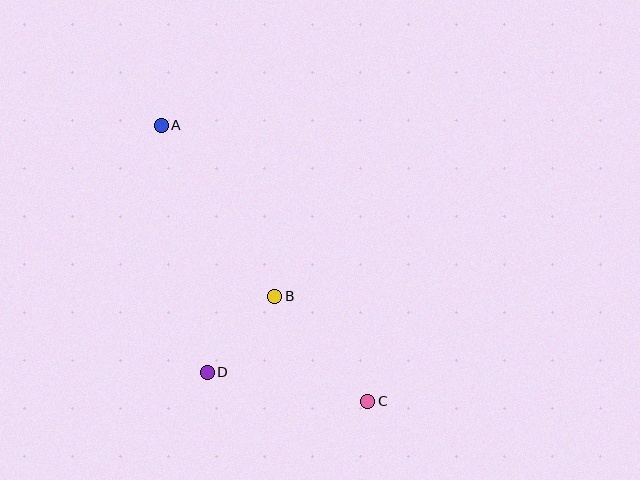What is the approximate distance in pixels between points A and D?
The distance between A and D is approximately 251 pixels.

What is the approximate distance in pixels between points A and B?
The distance between A and B is approximately 205 pixels.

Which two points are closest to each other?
Points B and D are closest to each other.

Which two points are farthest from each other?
Points A and C are farthest from each other.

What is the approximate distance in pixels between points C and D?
The distance between C and D is approximately 163 pixels.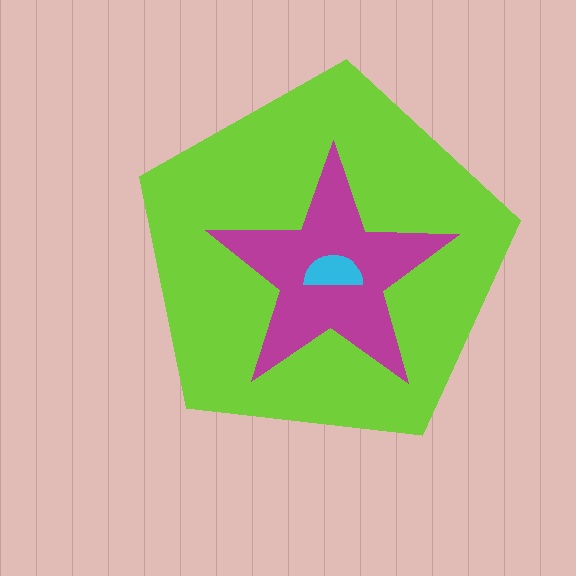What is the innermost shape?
The cyan semicircle.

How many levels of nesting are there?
3.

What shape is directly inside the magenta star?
The cyan semicircle.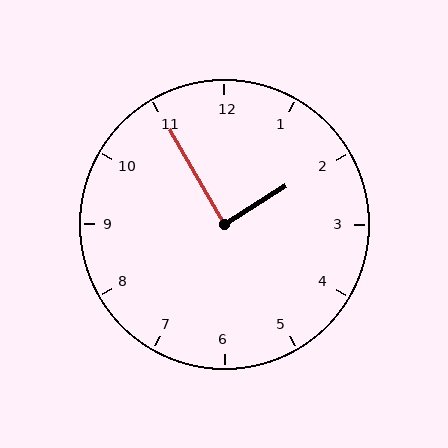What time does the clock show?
1:55.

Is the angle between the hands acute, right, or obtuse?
It is right.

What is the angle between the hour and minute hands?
Approximately 88 degrees.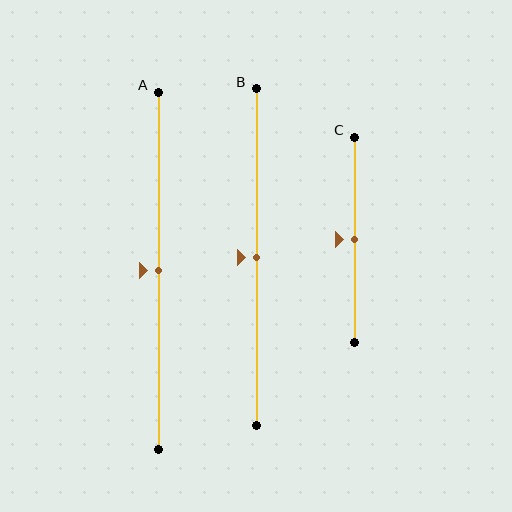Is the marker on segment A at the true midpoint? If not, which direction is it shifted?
Yes, the marker on segment A is at the true midpoint.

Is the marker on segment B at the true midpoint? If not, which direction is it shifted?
Yes, the marker on segment B is at the true midpoint.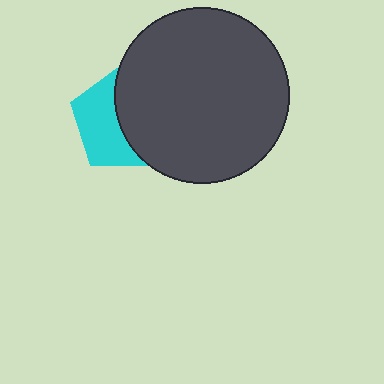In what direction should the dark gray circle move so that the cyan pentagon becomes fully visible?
The dark gray circle should move right. That is the shortest direction to clear the overlap and leave the cyan pentagon fully visible.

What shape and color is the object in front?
The object in front is a dark gray circle.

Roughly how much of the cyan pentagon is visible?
About half of it is visible (roughly 47%).